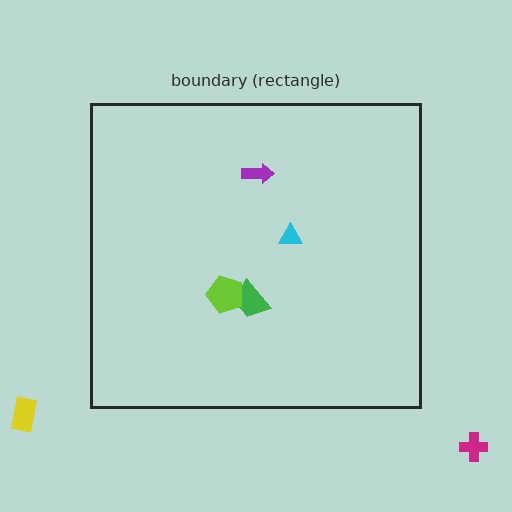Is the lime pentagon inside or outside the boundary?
Inside.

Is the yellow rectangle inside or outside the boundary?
Outside.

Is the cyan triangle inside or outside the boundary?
Inside.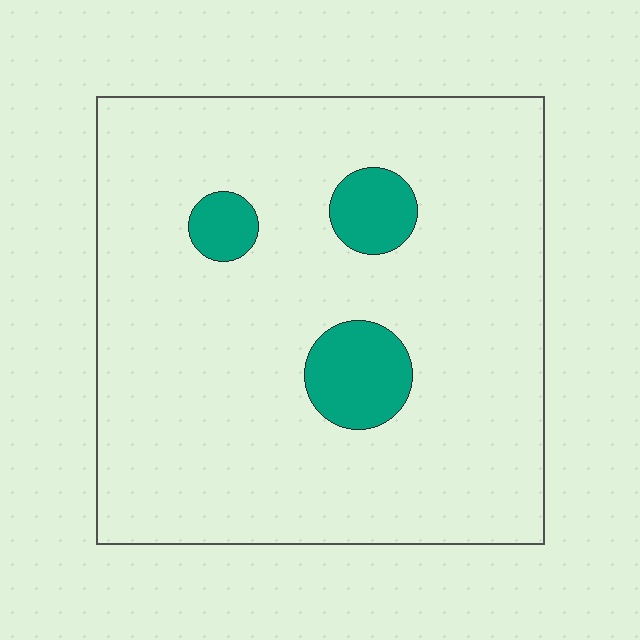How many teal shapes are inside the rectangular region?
3.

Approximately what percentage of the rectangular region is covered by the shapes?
Approximately 10%.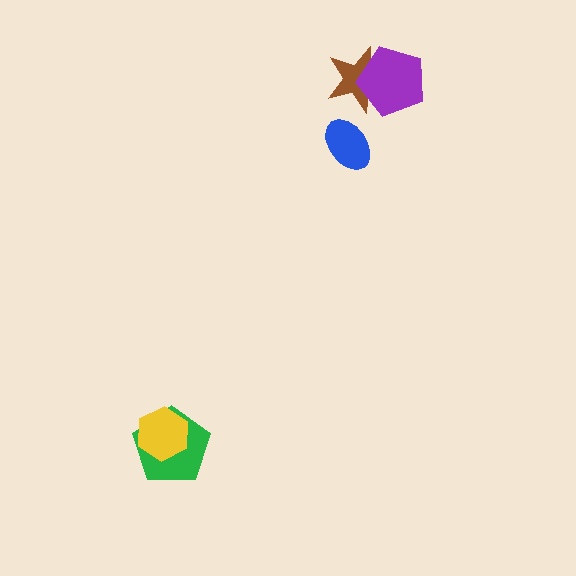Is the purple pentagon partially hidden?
No, no other shape covers it.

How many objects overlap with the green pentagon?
1 object overlaps with the green pentagon.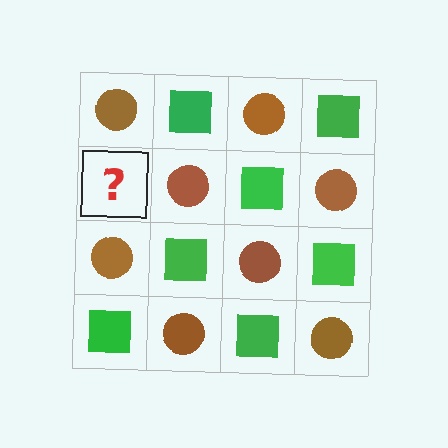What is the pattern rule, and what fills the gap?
The rule is that it alternates brown circle and green square in a checkerboard pattern. The gap should be filled with a green square.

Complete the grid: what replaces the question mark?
The question mark should be replaced with a green square.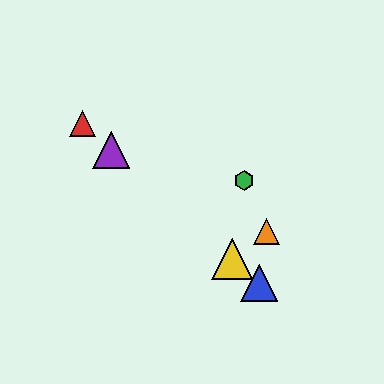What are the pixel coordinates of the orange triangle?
The orange triangle is at (267, 232).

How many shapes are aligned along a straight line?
4 shapes (the red triangle, the blue triangle, the yellow triangle, the purple triangle) are aligned along a straight line.